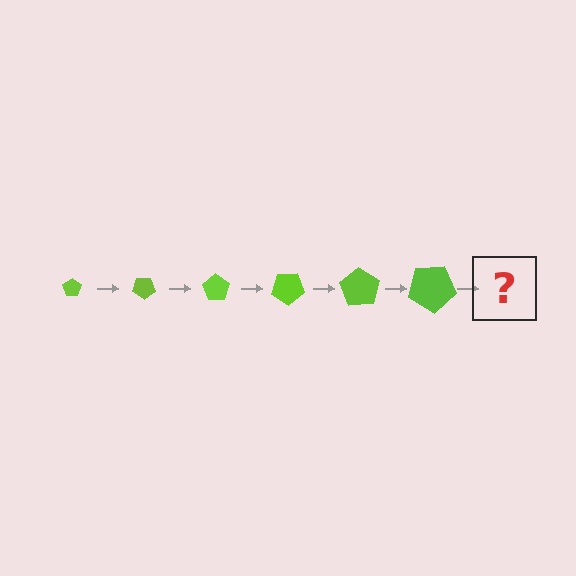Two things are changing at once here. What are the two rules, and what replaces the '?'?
The two rules are that the pentagon grows larger each step and it rotates 35 degrees each step. The '?' should be a pentagon, larger than the previous one and rotated 210 degrees from the start.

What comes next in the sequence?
The next element should be a pentagon, larger than the previous one and rotated 210 degrees from the start.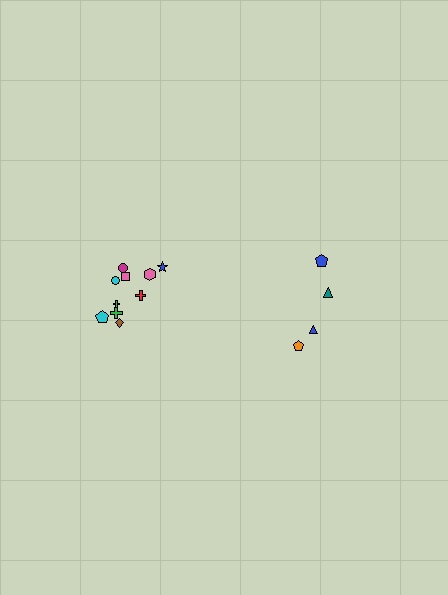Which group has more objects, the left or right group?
The left group.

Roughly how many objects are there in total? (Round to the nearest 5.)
Roughly 15 objects in total.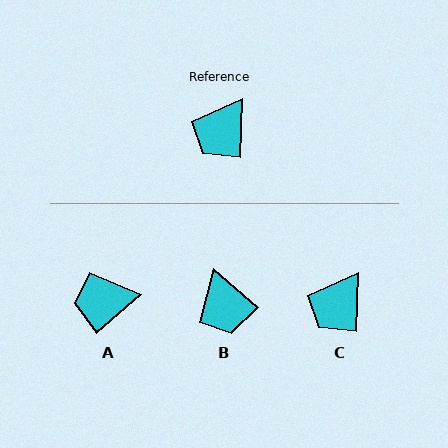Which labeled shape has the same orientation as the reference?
C.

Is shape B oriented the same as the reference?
No, it is off by about 50 degrees.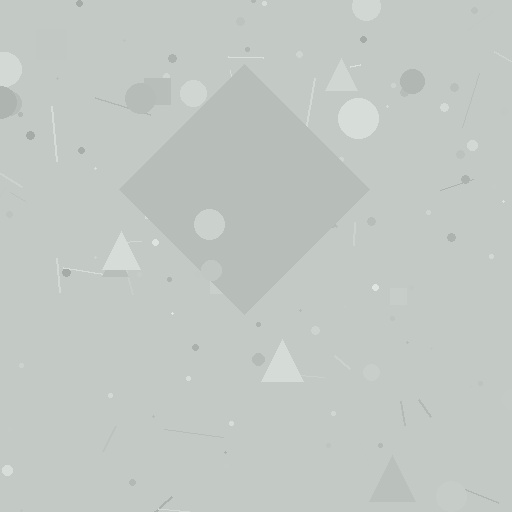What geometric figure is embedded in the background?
A diamond is embedded in the background.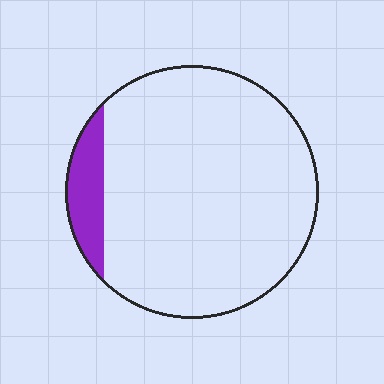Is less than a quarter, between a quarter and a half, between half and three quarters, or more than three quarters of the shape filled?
Less than a quarter.